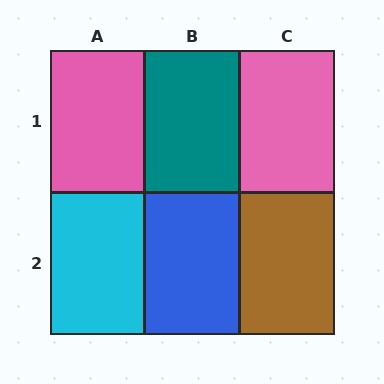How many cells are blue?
1 cell is blue.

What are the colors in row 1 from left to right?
Pink, teal, pink.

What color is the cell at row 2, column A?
Cyan.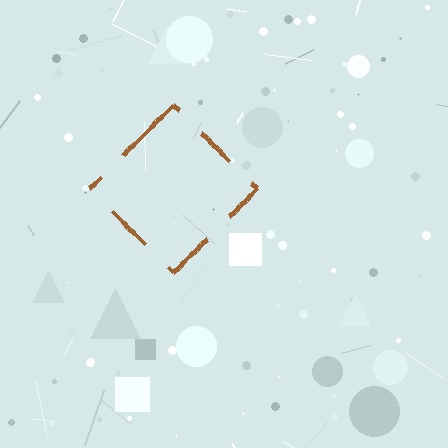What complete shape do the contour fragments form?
The contour fragments form a diamond.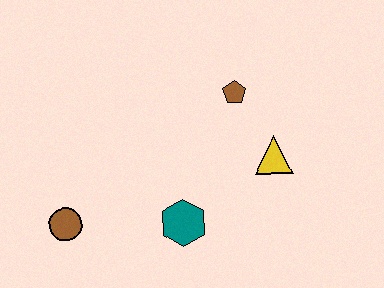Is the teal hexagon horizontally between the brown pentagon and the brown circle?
Yes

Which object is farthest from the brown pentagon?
The brown circle is farthest from the brown pentagon.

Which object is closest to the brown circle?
The teal hexagon is closest to the brown circle.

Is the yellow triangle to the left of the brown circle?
No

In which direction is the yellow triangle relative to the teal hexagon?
The yellow triangle is to the right of the teal hexagon.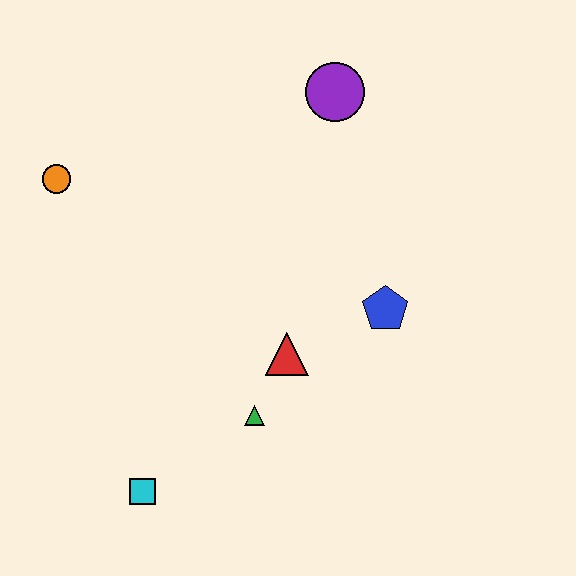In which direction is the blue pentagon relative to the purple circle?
The blue pentagon is below the purple circle.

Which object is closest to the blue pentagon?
The red triangle is closest to the blue pentagon.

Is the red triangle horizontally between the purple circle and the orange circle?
Yes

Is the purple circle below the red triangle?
No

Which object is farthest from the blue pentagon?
The orange circle is farthest from the blue pentagon.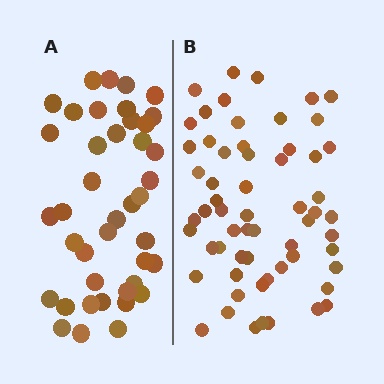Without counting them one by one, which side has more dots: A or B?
Region B (the right region) has more dots.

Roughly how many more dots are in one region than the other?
Region B has approximately 20 more dots than region A.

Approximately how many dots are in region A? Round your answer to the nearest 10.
About 40 dots. (The exact count is 41, which rounds to 40.)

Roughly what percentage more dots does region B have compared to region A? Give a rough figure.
About 45% more.